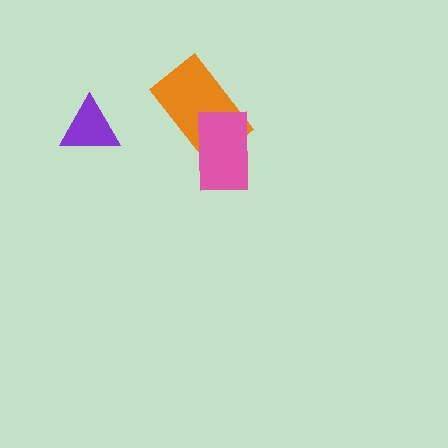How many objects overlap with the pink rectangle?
1 object overlaps with the pink rectangle.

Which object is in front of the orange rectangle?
The pink rectangle is in front of the orange rectangle.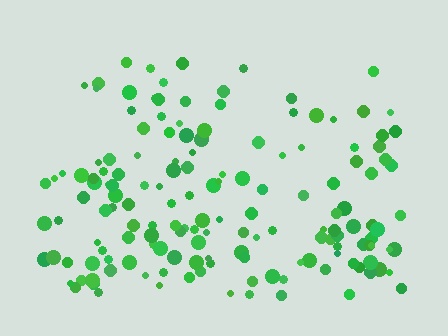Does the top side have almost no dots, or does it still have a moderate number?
Still a moderate number, just noticeably fewer than the bottom.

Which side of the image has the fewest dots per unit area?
The top.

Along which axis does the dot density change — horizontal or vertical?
Vertical.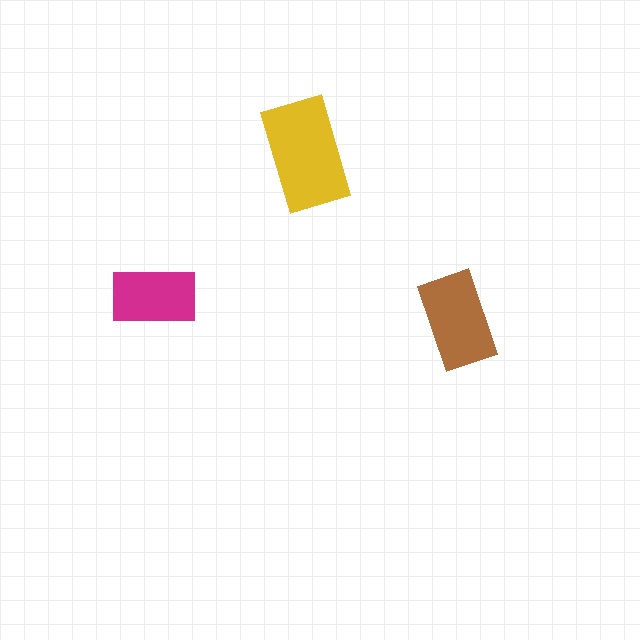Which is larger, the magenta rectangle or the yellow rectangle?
The yellow one.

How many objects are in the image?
There are 3 objects in the image.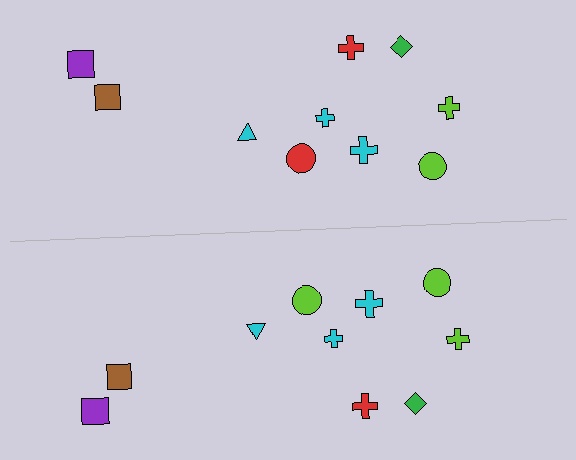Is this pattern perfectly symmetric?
No, the pattern is not perfectly symmetric. The lime circle on the bottom side breaks the symmetry — its mirror counterpart is red.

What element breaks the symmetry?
The lime circle on the bottom side breaks the symmetry — its mirror counterpart is red.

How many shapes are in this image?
There are 20 shapes in this image.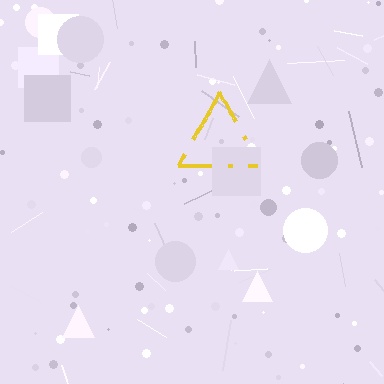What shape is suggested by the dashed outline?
The dashed outline suggests a triangle.